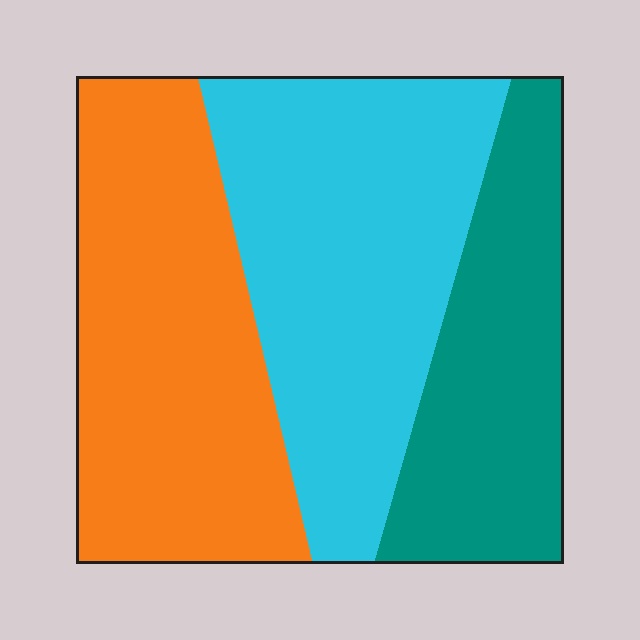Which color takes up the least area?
Teal, at roughly 25%.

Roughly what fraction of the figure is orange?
Orange takes up about three eighths (3/8) of the figure.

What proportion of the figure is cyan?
Cyan covers around 40% of the figure.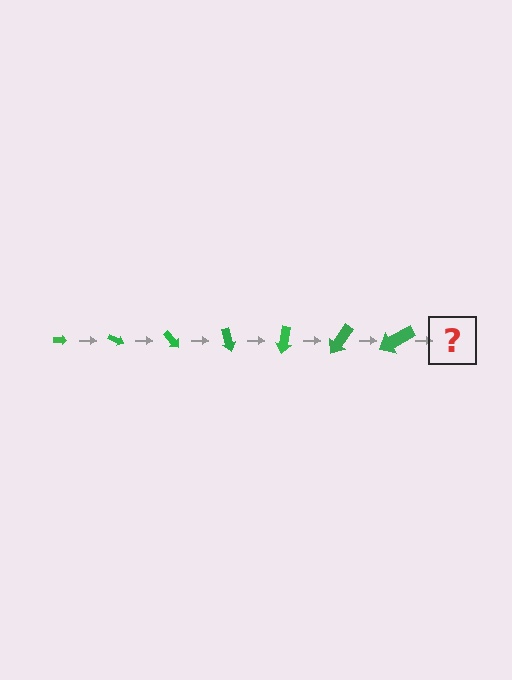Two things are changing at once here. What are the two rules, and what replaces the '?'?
The two rules are that the arrow grows larger each step and it rotates 25 degrees each step. The '?' should be an arrow, larger than the previous one and rotated 175 degrees from the start.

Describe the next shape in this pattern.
It should be an arrow, larger than the previous one and rotated 175 degrees from the start.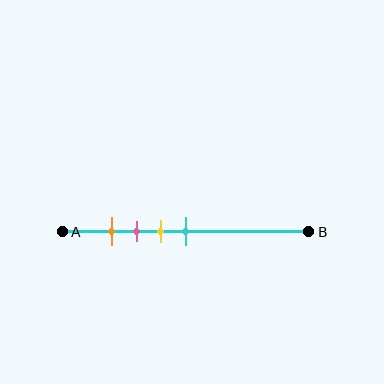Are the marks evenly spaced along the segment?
Yes, the marks are approximately evenly spaced.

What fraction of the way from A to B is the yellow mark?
The yellow mark is approximately 40% (0.4) of the way from A to B.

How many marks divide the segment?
There are 4 marks dividing the segment.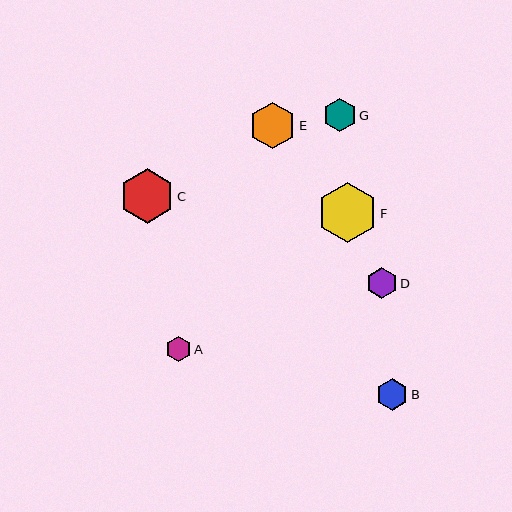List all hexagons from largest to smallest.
From largest to smallest: F, C, E, G, B, D, A.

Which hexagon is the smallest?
Hexagon A is the smallest with a size of approximately 26 pixels.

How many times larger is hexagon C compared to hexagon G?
Hexagon C is approximately 1.6 times the size of hexagon G.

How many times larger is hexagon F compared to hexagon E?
Hexagon F is approximately 1.3 times the size of hexagon E.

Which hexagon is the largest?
Hexagon F is the largest with a size of approximately 60 pixels.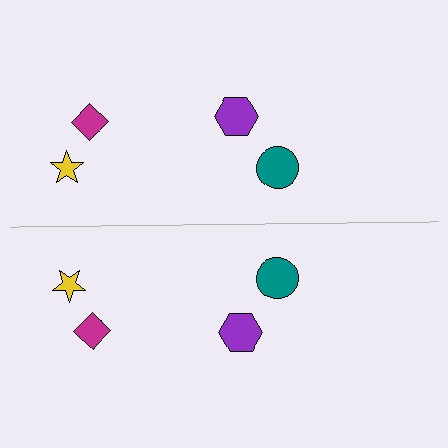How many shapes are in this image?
There are 8 shapes in this image.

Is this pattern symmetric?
Yes, this pattern has bilateral (reflection) symmetry.